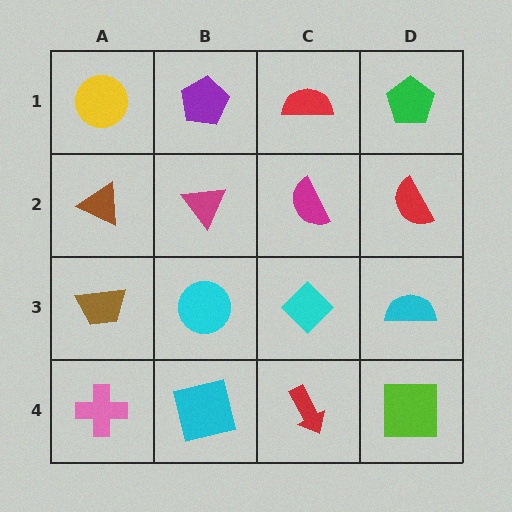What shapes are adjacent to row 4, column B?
A cyan circle (row 3, column B), a pink cross (row 4, column A), a red arrow (row 4, column C).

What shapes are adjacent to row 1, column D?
A red semicircle (row 2, column D), a red semicircle (row 1, column C).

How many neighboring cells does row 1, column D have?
2.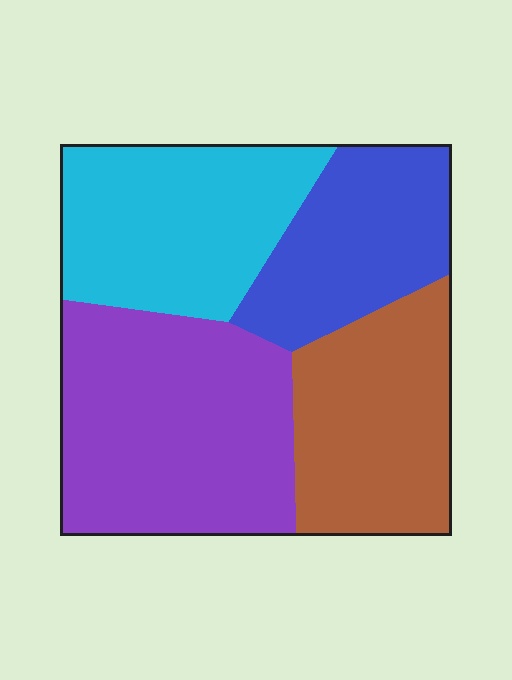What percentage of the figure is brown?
Brown takes up about one quarter (1/4) of the figure.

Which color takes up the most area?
Purple, at roughly 35%.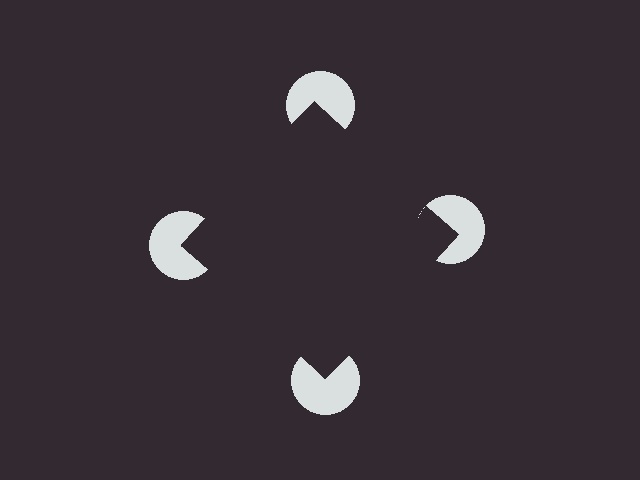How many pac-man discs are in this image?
There are 4 — one at each vertex of the illusory square.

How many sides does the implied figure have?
4 sides.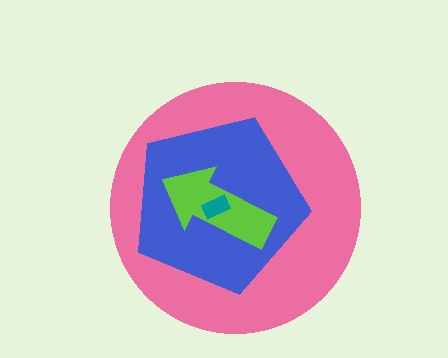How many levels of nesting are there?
4.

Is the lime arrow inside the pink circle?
Yes.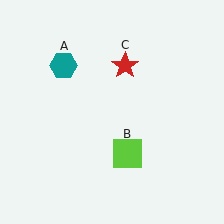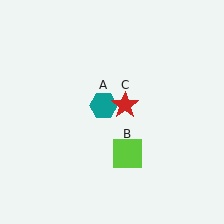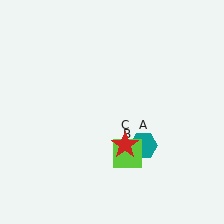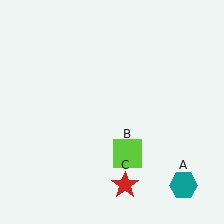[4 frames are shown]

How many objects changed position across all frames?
2 objects changed position: teal hexagon (object A), red star (object C).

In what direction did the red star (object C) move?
The red star (object C) moved down.